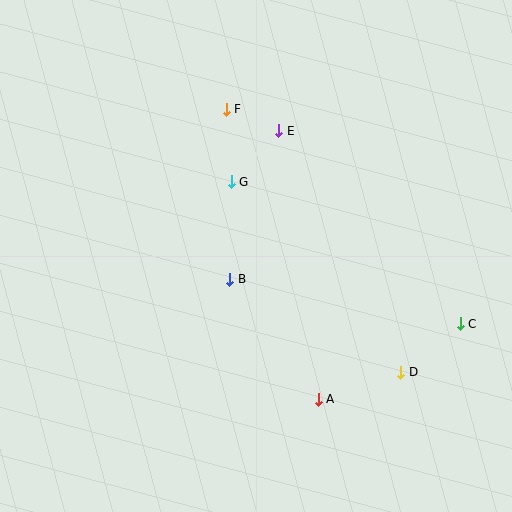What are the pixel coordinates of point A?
Point A is at (318, 399).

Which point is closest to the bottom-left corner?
Point B is closest to the bottom-left corner.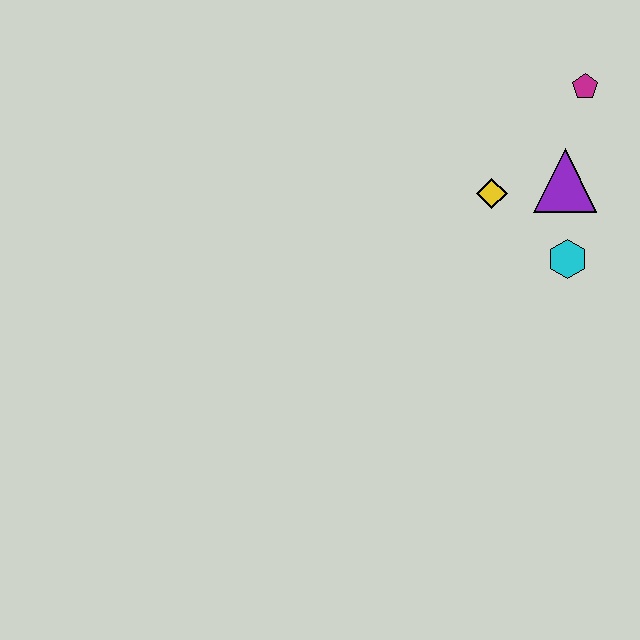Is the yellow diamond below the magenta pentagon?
Yes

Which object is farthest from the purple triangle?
The magenta pentagon is farthest from the purple triangle.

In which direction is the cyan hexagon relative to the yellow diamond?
The cyan hexagon is to the right of the yellow diamond.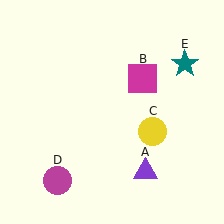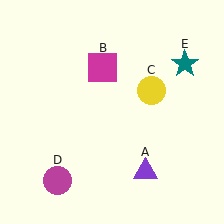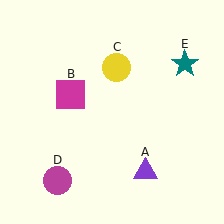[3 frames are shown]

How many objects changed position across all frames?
2 objects changed position: magenta square (object B), yellow circle (object C).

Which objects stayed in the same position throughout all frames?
Purple triangle (object A) and magenta circle (object D) and teal star (object E) remained stationary.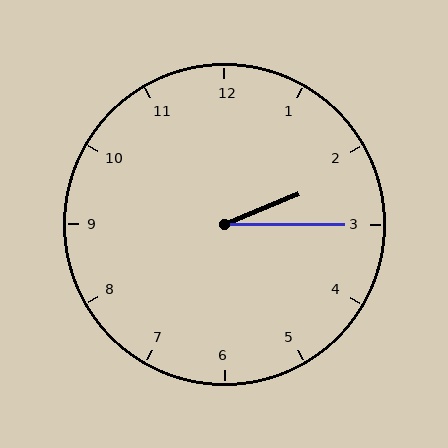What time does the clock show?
2:15.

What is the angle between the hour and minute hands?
Approximately 22 degrees.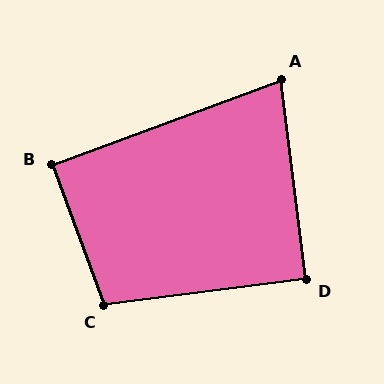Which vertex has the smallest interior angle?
A, at approximately 77 degrees.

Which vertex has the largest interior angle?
C, at approximately 103 degrees.